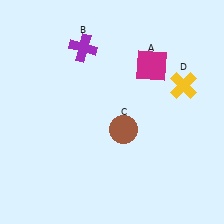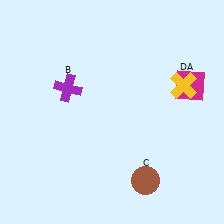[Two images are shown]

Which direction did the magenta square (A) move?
The magenta square (A) moved right.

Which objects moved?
The objects that moved are: the magenta square (A), the purple cross (B), the brown circle (C).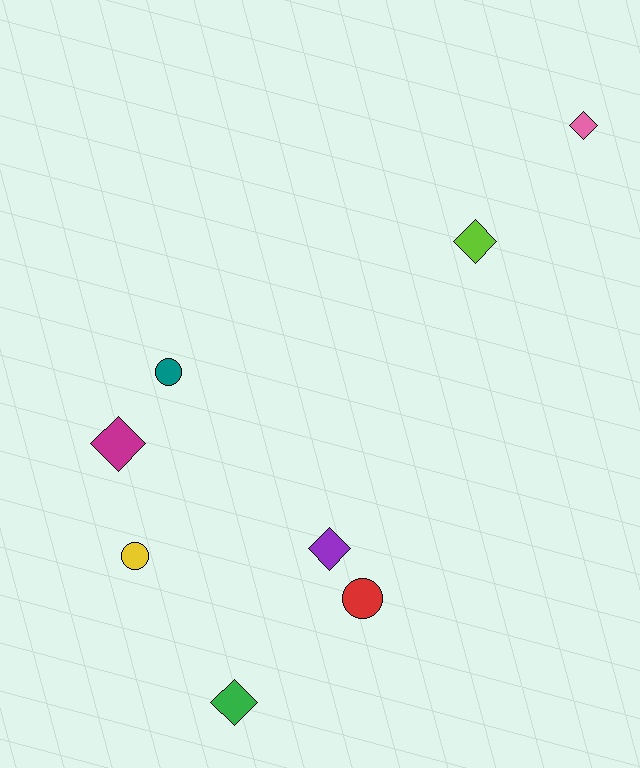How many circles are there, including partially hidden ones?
There are 3 circles.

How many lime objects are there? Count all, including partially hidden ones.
There is 1 lime object.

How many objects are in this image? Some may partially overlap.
There are 8 objects.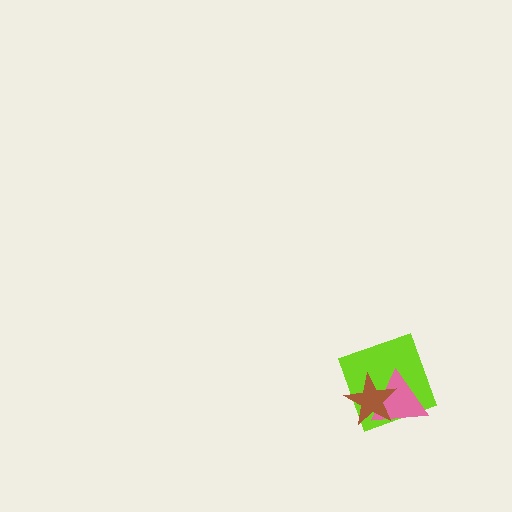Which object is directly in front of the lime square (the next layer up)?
The pink triangle is directly in front of the lime square.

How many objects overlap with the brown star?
2 objects overlap with the brown star.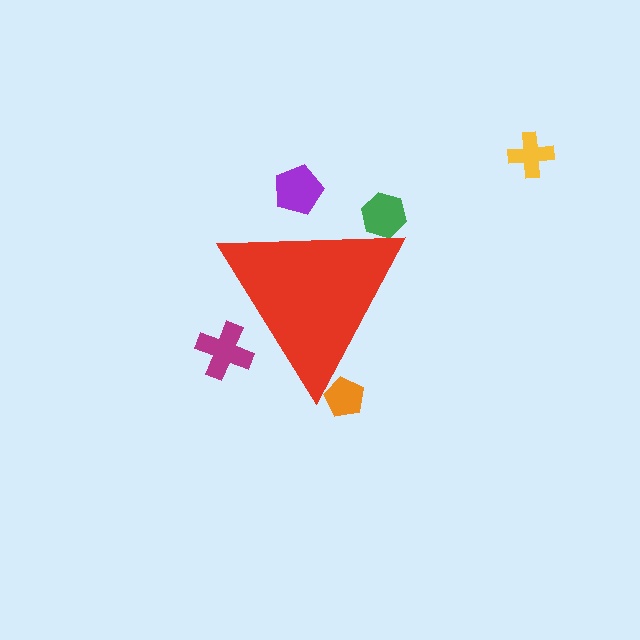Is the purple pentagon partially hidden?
Yes, the purple pentagon is partially hidden behind the red triangle.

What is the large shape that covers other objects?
A red triangle.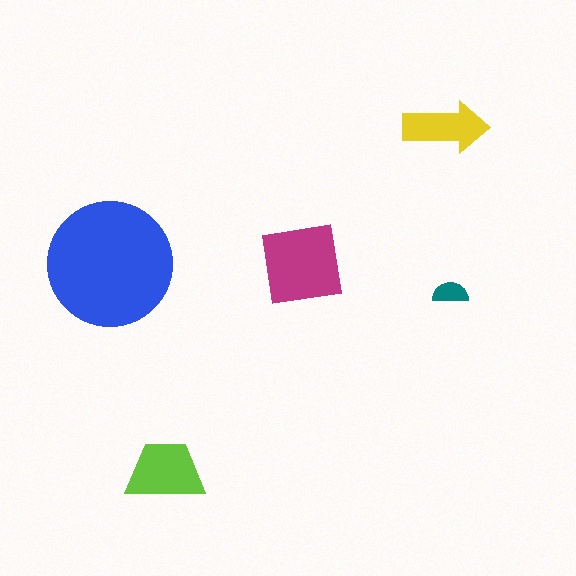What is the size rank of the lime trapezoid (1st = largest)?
3rd.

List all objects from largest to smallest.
The blue circle, the magenta square, the lime trapezoid, the yellow arrow, the teal semicircle.